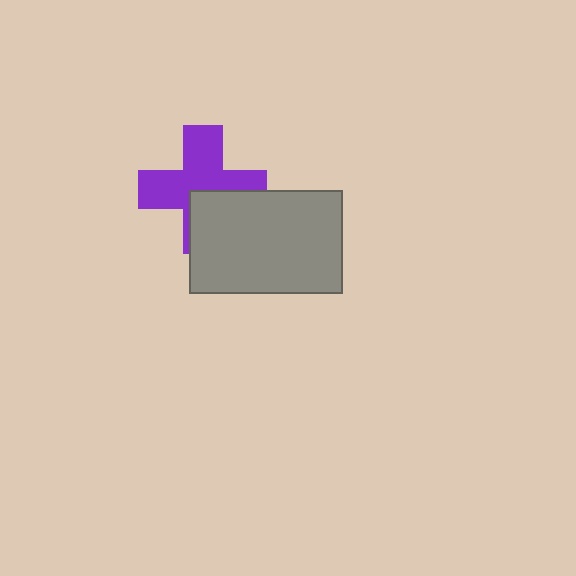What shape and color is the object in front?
The object in front is a gray rectangle.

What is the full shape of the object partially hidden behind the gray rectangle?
The partially hidden object is a purple cross.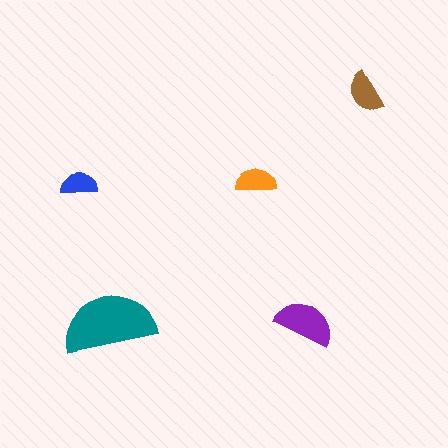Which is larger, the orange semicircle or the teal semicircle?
The teal one.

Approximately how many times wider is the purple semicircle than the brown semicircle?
About 1.5 times wider.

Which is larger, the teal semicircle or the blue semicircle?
The teal one.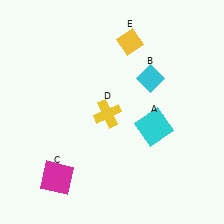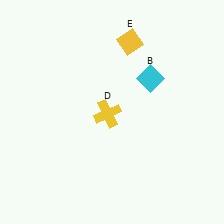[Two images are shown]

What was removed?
The cyan square (A), the magenta square (C) were removed in Image 2.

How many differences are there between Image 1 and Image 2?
There are 2 differences between the two images.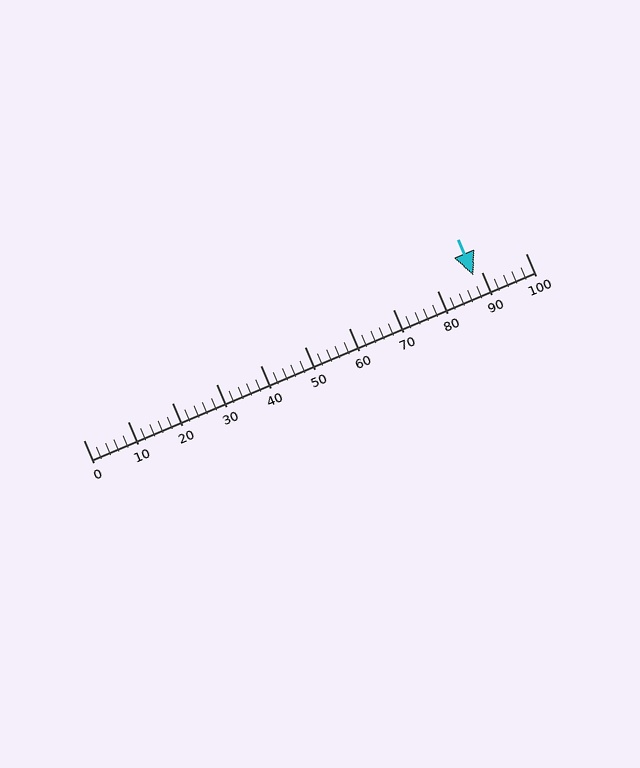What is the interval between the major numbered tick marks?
The major tick marks are spaced 10 units apart.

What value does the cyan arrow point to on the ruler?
The cyan arrow points to approximately 88.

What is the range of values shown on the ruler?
The ruler shows values from 0 to 100.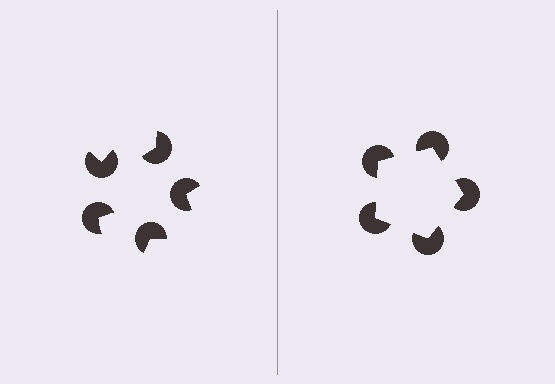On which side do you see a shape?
An illusory pentagon appears on the right side. On the left side the wedge cuts are rotated, so no coherent shape forms.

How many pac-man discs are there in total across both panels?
10 — 5 on each side.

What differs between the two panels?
The pac-man discs are positioned identically on both sides; only the wedge orientations differ. On the right they align to a pentagon; on the left they are misaligned.